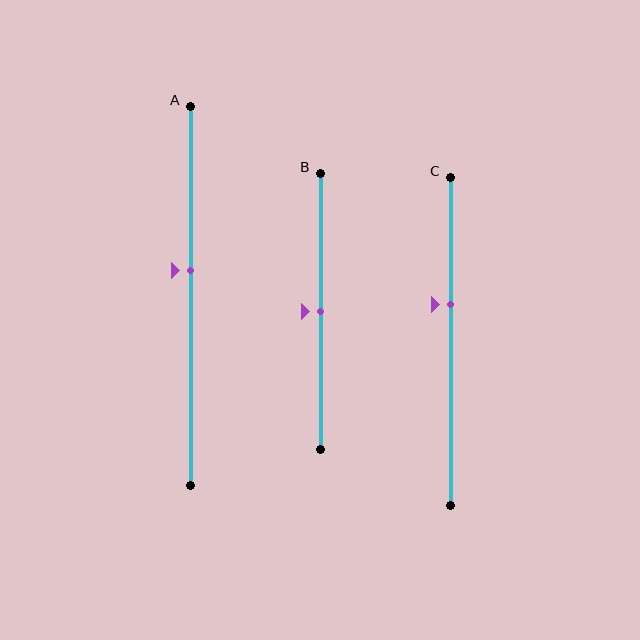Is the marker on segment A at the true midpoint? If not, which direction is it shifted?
No, the marker on segment A is shifted upward by about 7% of the segment length.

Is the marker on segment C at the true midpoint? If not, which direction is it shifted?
No, the marker on segment C is shifted upward by about 11% of the segment length.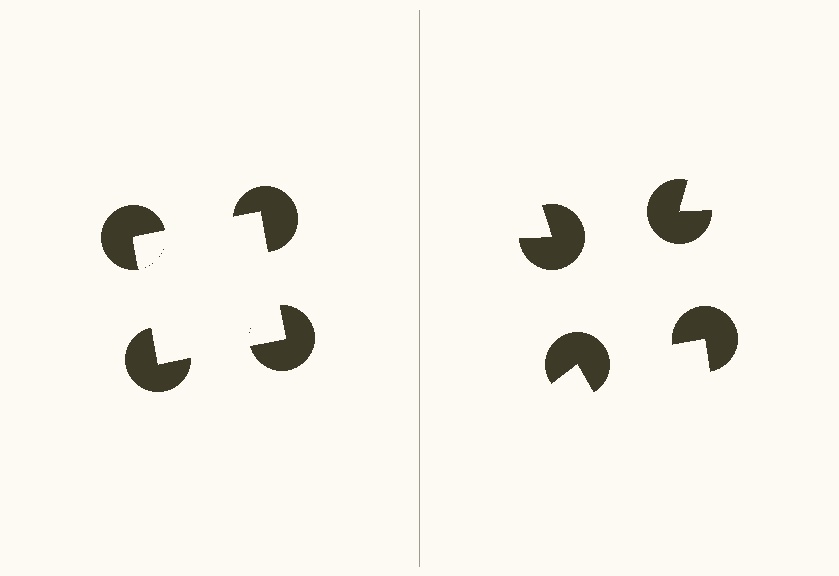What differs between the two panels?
The pac-man discs are positioned identically on both sides; only the wedge orientations differ. On the left they align to a square; on the right they are misaligned.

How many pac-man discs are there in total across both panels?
8 — 4 on each side.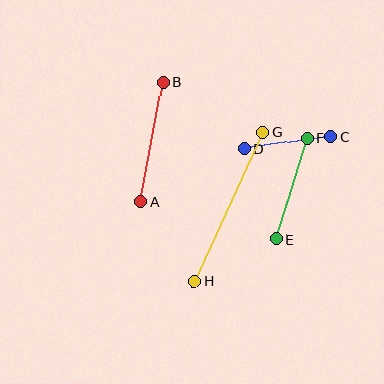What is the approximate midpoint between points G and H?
The midpoint is at approximately (229, 207) pixels.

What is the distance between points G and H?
The distance is approximately 164 pixels.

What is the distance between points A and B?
The distance is approximately 121 pixels.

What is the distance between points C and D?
The distance is approximately 87 pixels.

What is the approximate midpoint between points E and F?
The midpoint is at approximately (292, 188) pixels.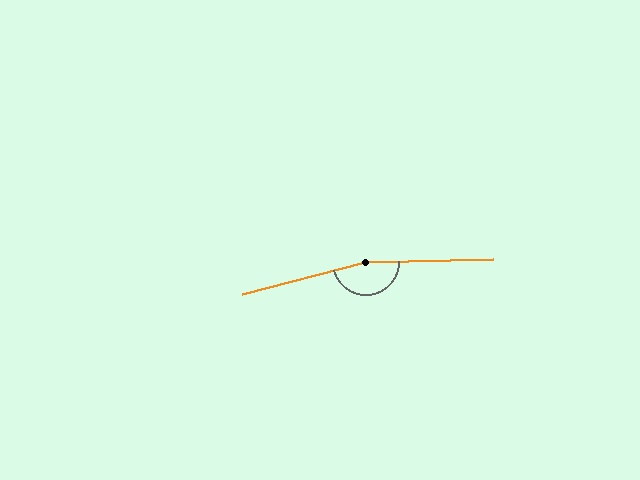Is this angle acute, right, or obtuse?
It is obtuse.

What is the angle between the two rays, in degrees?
Approximately 166 degrees.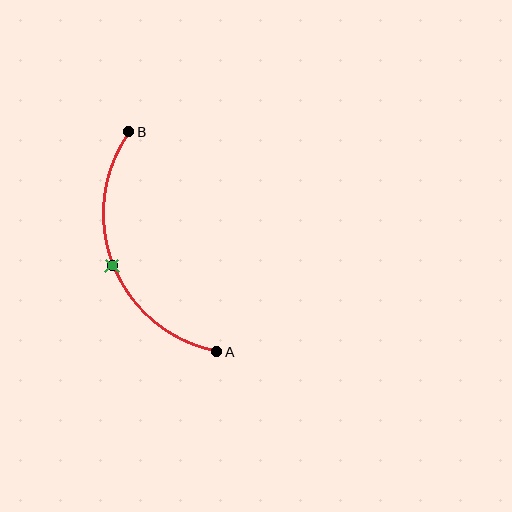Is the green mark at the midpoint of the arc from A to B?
Yes. The green mark lies on the arc at equal arc-length from both A and B — it is the arc midpoint.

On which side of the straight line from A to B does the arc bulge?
The arc bulges to the left of the straight line connecting A and B.